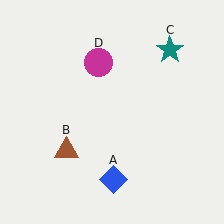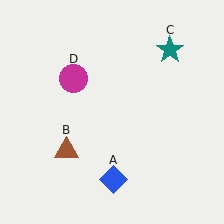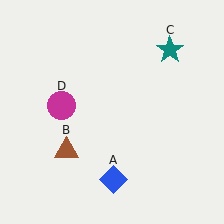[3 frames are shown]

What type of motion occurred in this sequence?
The magenta circle (object D) rotated counterclockwise around the center of the scene.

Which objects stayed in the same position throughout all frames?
Blue diamond (object A) and brown triangle (object B) and teal star (object C) remained stationary.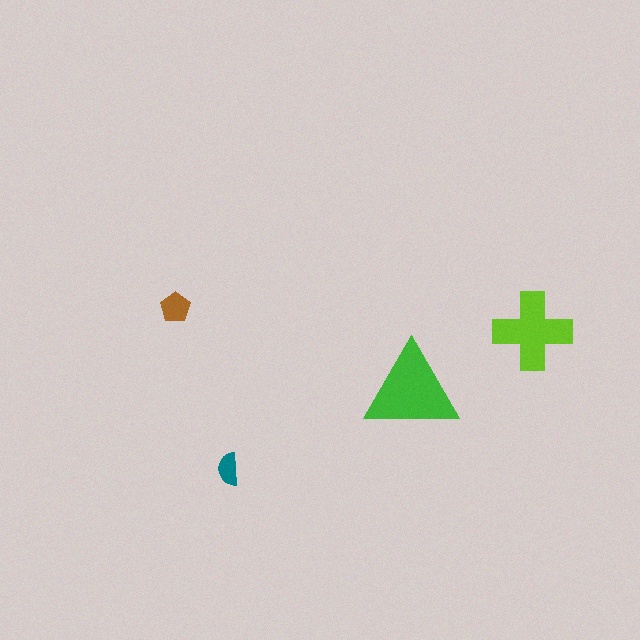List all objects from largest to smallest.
The green triangle, the lime cross, the brown pentagon, the teal semicircle.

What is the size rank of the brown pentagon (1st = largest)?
3rd.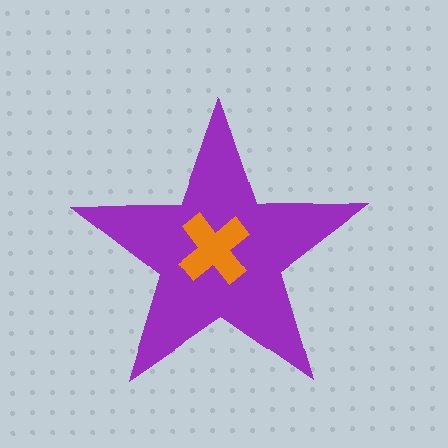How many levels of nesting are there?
2.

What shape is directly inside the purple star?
The orange cross.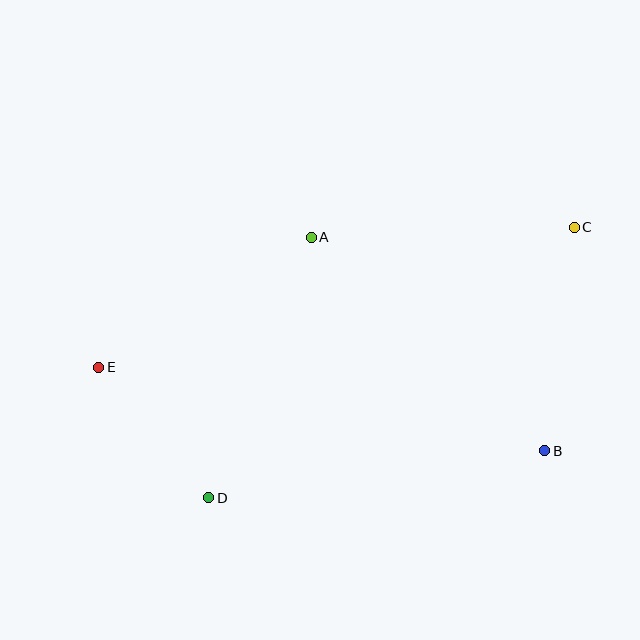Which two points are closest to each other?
Points D and E are closest to each other.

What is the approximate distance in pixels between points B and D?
The distance between B and D is approximately 339 pixels.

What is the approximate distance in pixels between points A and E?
The distance between A and E is approximately 249 pixels.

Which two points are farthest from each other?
Points C and E are farthest from each other.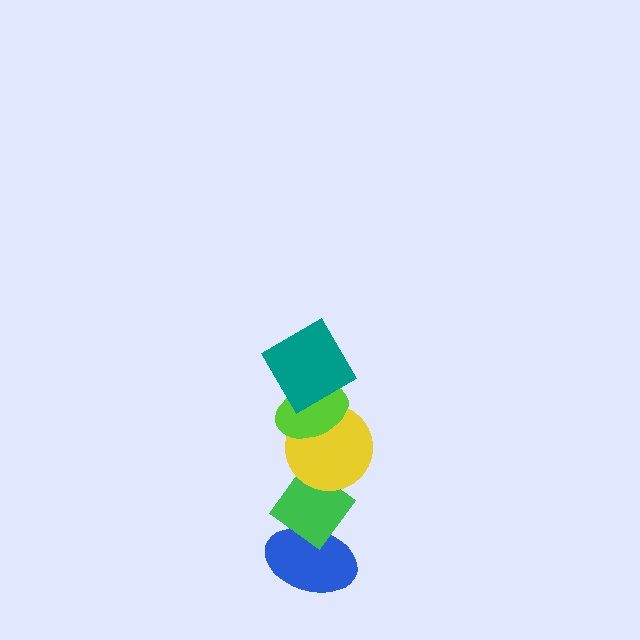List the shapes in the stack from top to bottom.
From top to bottom: the teal diamond, the lime ellipse, the yellow circle, the green diamond, the blue ellipse.